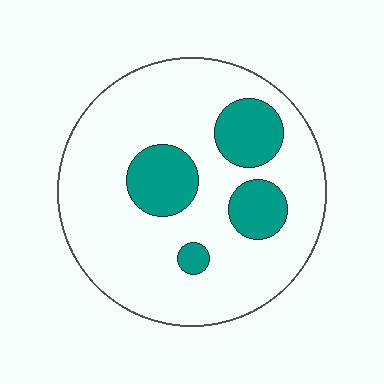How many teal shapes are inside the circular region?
4.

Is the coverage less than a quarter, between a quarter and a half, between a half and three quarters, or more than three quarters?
Less than a quarter.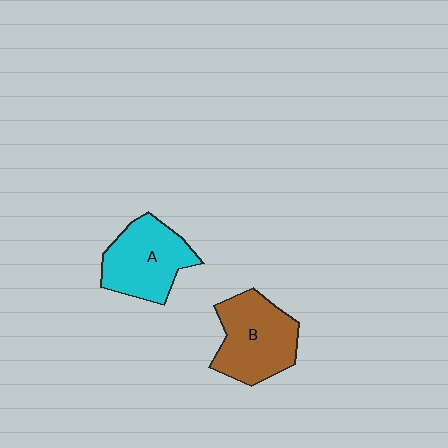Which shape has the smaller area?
Shape A (cyan).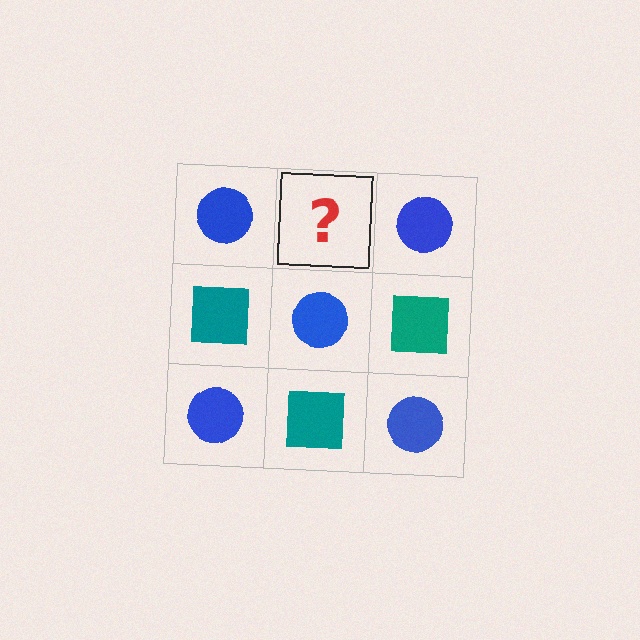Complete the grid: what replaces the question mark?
The question mark should be replaced with a teal square.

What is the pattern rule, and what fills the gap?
The rule is that it alternates blue circle and teal square in a checkerboard pattern. The gap should be filled with a teal square.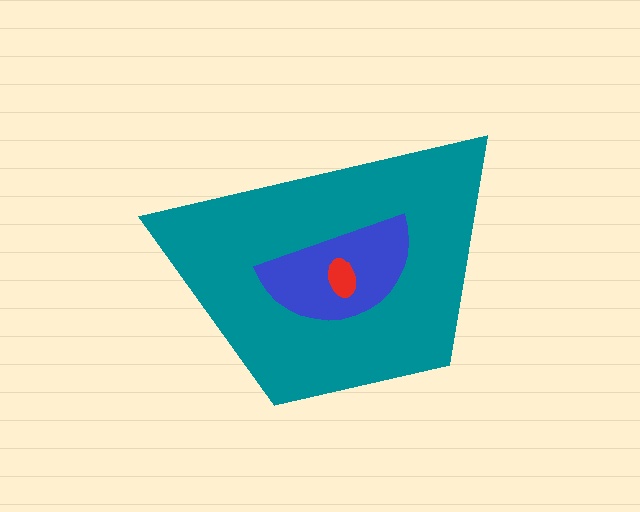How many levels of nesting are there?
3.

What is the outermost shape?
The teal trapezoid.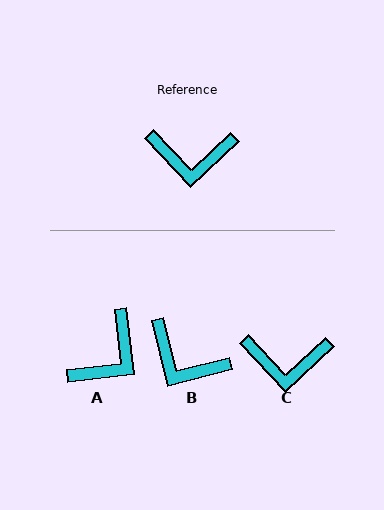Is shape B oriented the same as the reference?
No, it is off by about 29 degrees.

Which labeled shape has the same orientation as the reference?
C.